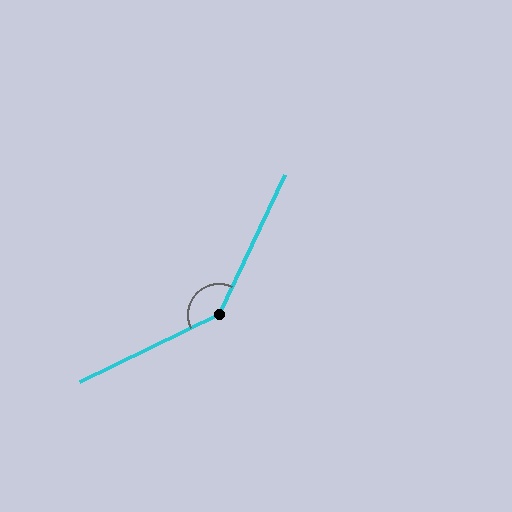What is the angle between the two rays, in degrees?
Approximately 141 degrees.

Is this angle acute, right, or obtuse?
It is obtuse.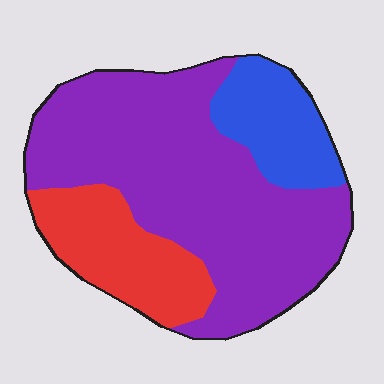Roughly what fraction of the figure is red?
Red covers about 20% of the figure.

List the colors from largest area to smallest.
From largest to smallest: purple, red, blue.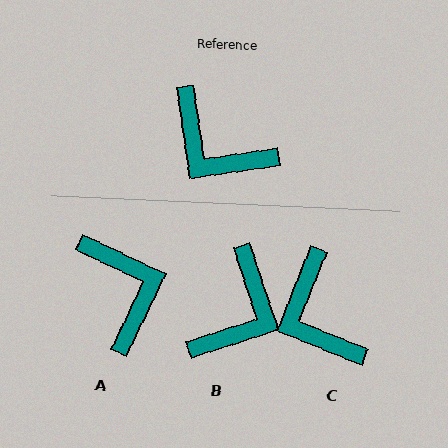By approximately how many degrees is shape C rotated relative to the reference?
Approximately 30 degrees clockwise.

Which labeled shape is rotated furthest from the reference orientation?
A, about 146 degrees away.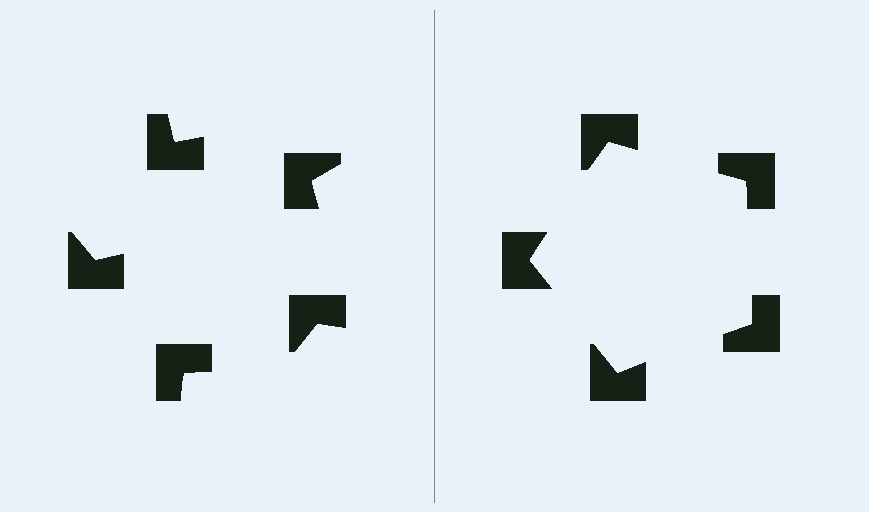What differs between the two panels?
The notched squares are positioned identically on both sides; only the wedge orientations differ. On the right they align to a pentagon; on the left they are misaligned.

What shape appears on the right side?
An illusory pentagon.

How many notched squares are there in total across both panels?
10 — 5 on each side.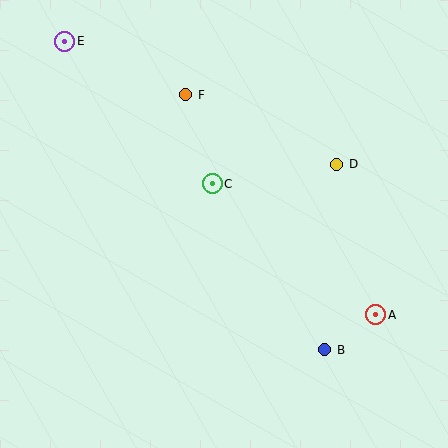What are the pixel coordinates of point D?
Point D is at (337, 164).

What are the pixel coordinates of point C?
Point C is at (212, 184).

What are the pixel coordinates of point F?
Point F is at (186, 95).